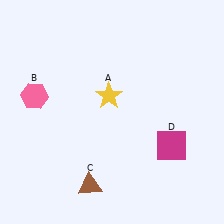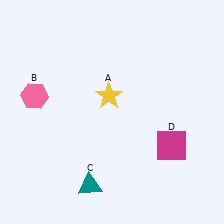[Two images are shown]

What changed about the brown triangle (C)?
In Image 1, C is brown. In Image 2, it changed to teal.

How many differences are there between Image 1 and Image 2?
There is 1 difference between the two images.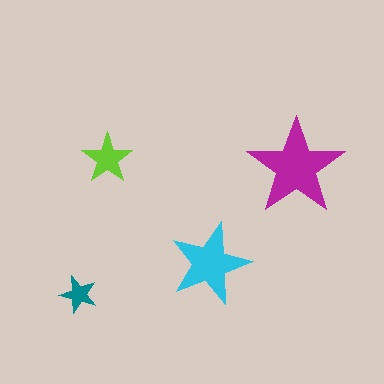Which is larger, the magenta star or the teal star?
The magenta one.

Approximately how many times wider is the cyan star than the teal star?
About 2 times wider.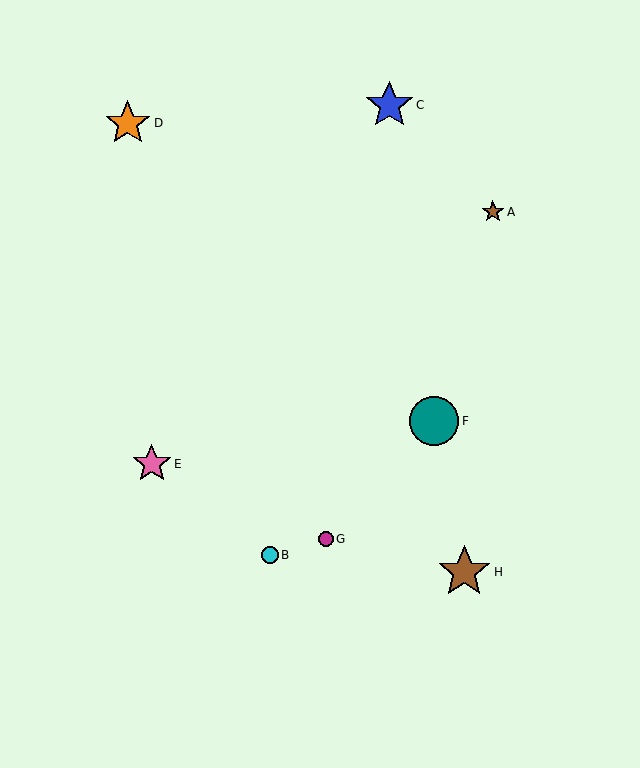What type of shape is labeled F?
Shape F is a teal circle.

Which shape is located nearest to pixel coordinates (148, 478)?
The pink star (labeled E) at (152, 464) is nearest to that location.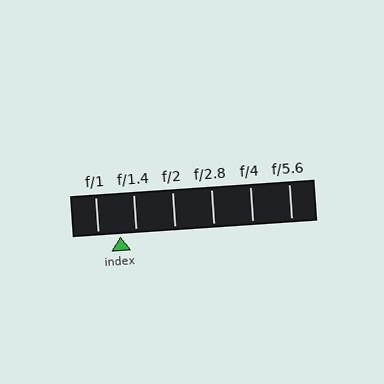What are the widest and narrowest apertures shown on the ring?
The widest aperture shown is f/1 and the narrowest is f/5.6.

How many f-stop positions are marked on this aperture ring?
There are 6 f-stop positions marked.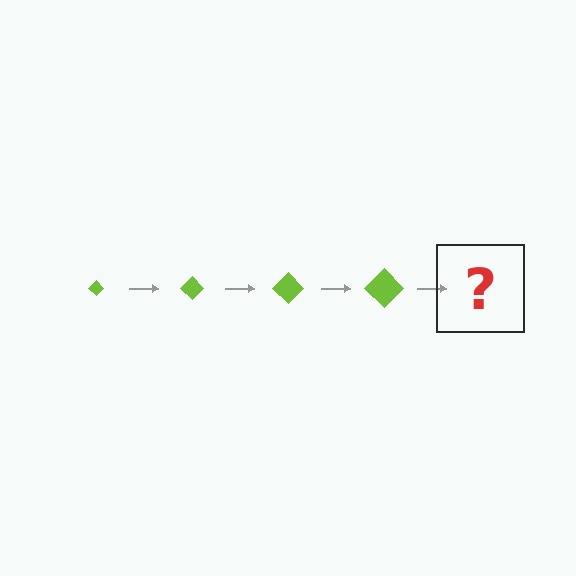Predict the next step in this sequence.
The next step is a lime diamond, larger than the previous one.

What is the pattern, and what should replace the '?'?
The pattern is that the diamond gets progressively larger each step. The '?' should be a lime diamond, larger than the previous one.